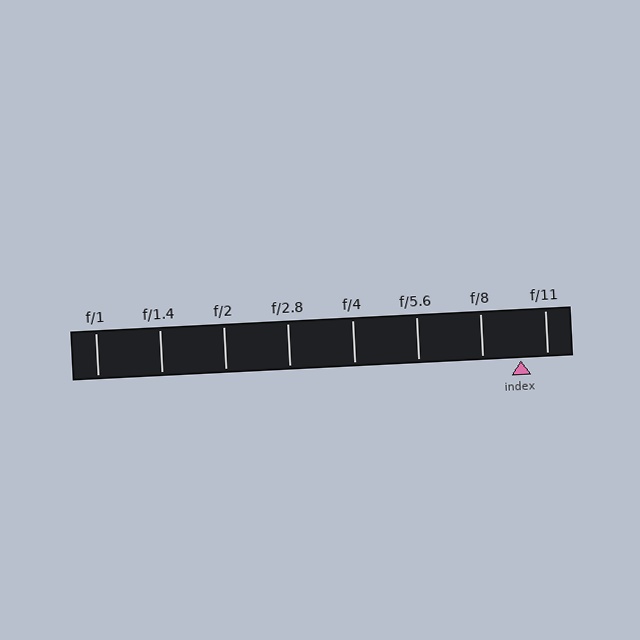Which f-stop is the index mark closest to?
The index mark is closest to f/11.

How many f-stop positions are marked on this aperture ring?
There are 8 f-stop positions marked.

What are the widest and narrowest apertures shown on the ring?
The widest aperture shown is f/1 and the narrowest is f/11.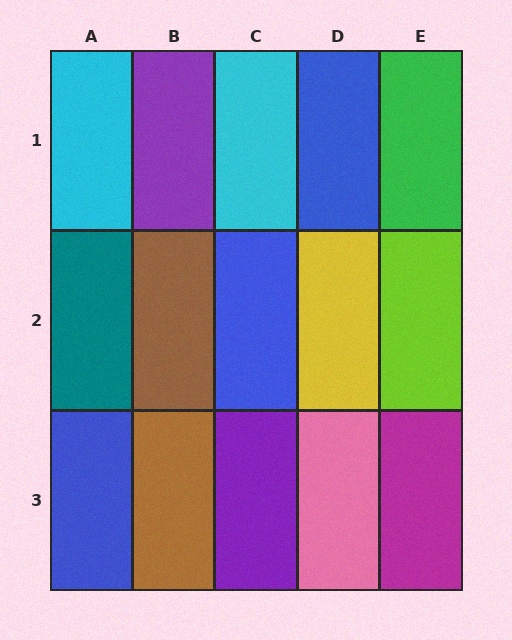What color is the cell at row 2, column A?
Teal.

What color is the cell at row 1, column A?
Cyan.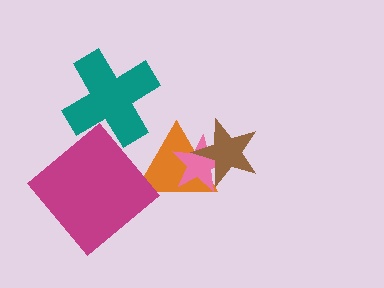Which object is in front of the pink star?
The brown star is in front of the pink star.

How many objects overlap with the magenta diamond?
0 objects overlap with the magenta diamond.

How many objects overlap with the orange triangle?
2 objects overlap with the orange triangle.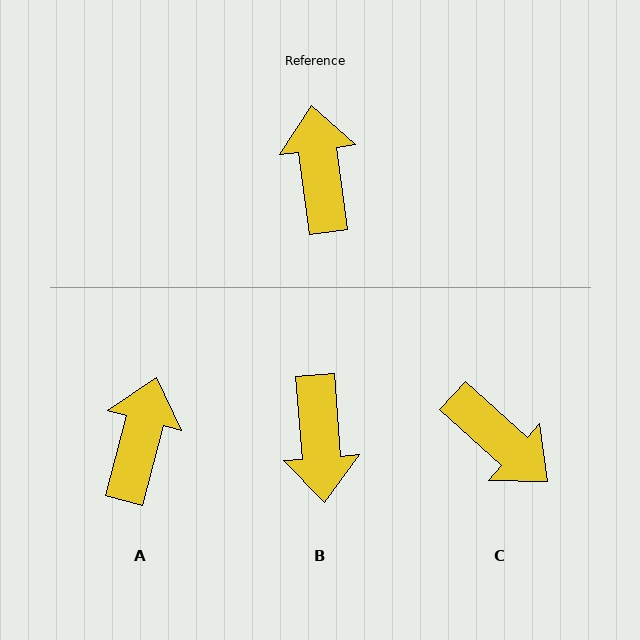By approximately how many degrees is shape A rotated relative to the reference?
Approximately 22 degrees clockwise.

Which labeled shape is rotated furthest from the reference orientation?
B, about 177 degrees away.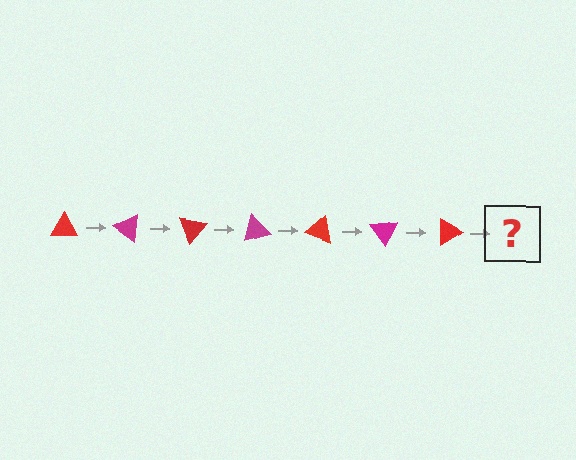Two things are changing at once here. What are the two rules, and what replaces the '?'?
The two rules are that it rotates 35 degrees each step and the color cycles through red and magenta. The '?' should be a magenta triangle, rotated 245 degrees from the start.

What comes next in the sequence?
The next element should be a magenta triangle, rotated 245 degrees from the start.